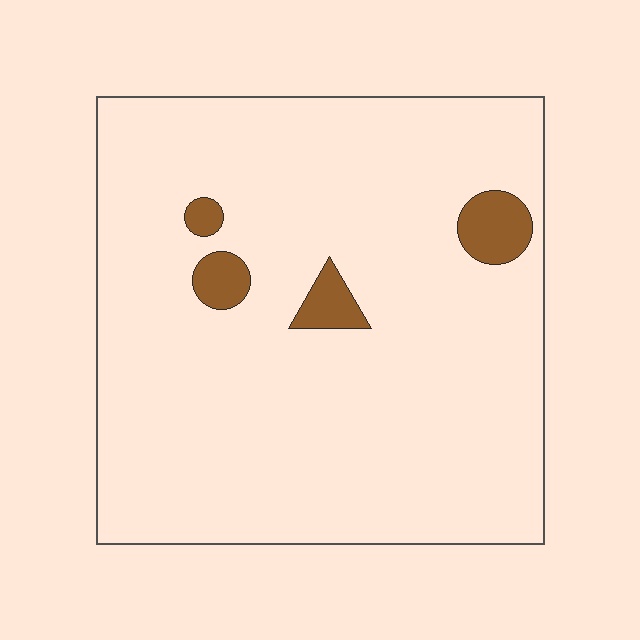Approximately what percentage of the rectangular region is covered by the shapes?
Approximately 5%.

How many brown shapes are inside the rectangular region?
4.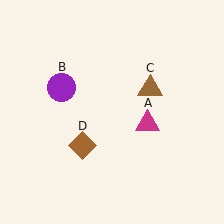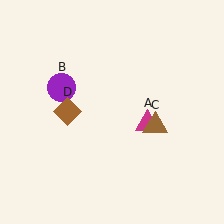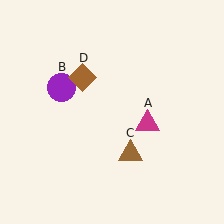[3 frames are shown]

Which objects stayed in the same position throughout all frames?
Magenta triangle (object A) and purple circle (object B) remained stationary.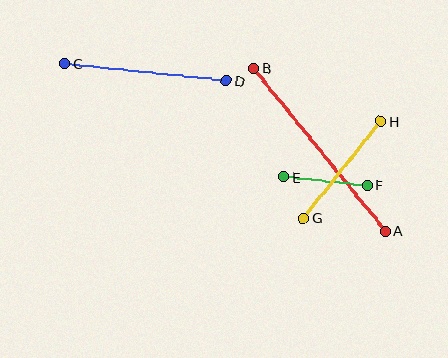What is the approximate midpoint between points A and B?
The midpoint is at approximately (320, 150) pixels.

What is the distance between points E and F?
The distance is approximately 83 pixels.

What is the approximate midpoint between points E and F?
The midpoint is at approximately (325, 181) pixels.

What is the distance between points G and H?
The distance is approximately 124 pixels.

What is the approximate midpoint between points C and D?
The midpoint is at approximately (146, 72) pixels.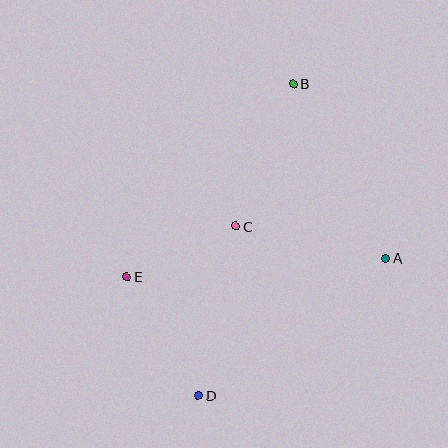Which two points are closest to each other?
Points C and E are closest to each other.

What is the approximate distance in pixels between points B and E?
The distance between B and E is approximately 255 pixels.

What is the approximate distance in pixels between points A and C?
The distance between A and C is approximately 153 pixels.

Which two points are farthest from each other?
Points B and D are farthest from each other.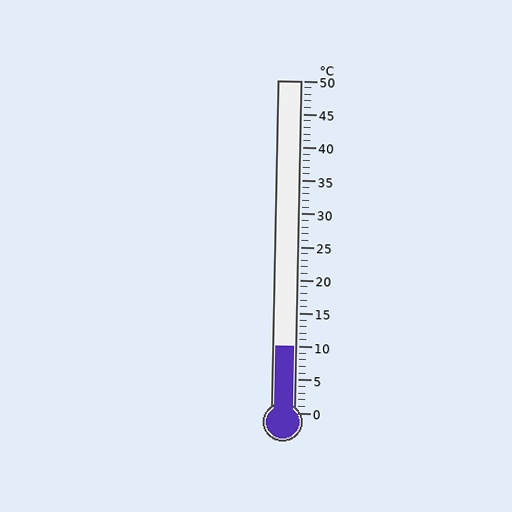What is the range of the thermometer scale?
The thermometer scale ranges from 0°C to 50°C.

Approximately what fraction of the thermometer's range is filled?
The thermometer is filled to approximately 20% of its range.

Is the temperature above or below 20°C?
The temperature is below 20°C.